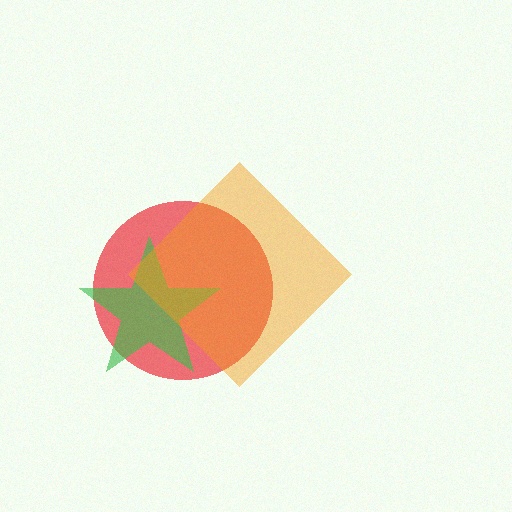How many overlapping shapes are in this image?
There are 3 overlapping shapes in the image.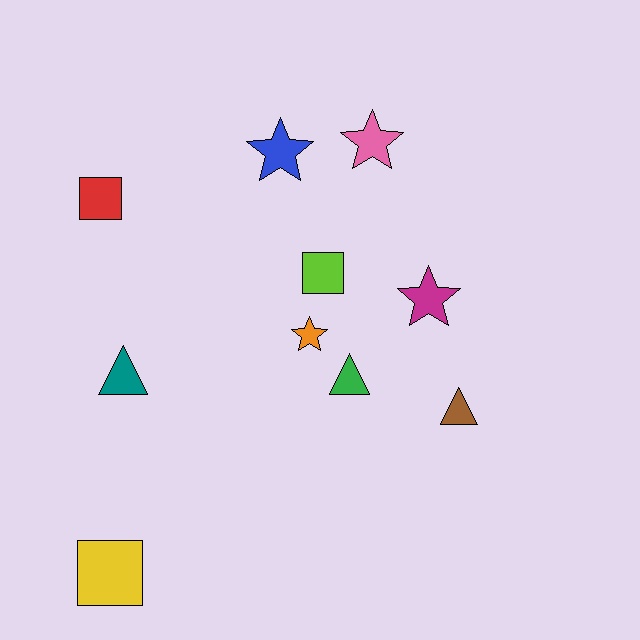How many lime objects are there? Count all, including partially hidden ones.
There is 1 lime object.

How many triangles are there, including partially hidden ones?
There are 3 triangles.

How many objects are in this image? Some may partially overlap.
There are 10 objects.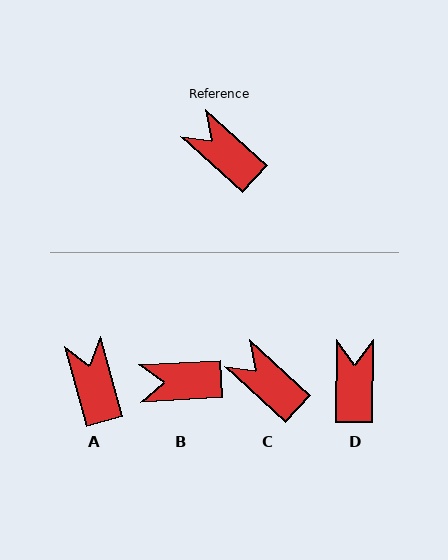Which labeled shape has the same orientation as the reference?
C.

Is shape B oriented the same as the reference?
No, it is off by about 46 degrees.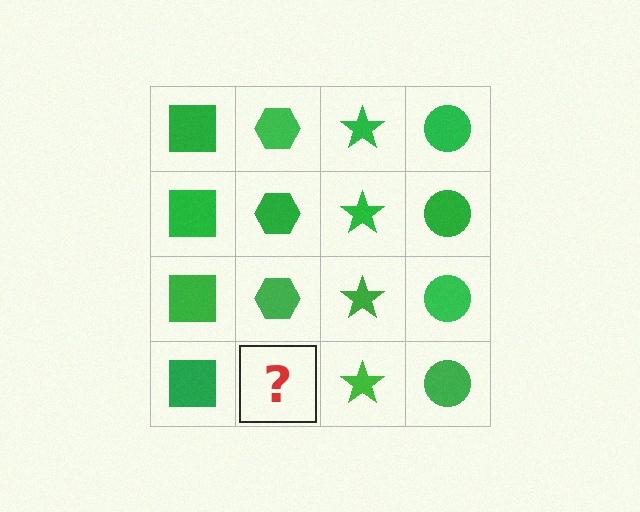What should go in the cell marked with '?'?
The missing cell should contain a green hexagon.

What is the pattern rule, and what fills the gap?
The rule is that each column has a consistent shape. The gap should be filled with a green hexagon.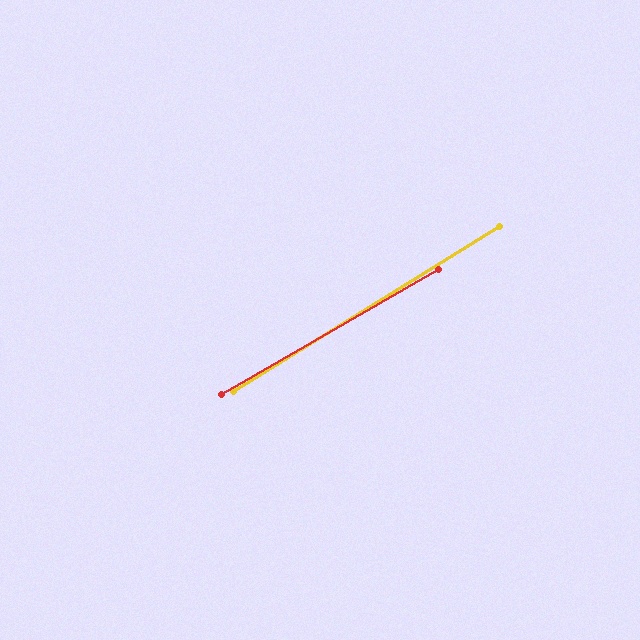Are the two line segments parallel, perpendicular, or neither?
Parallel — their directions differ by only 1.9°.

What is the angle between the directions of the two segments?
Approximately 2 degrees.